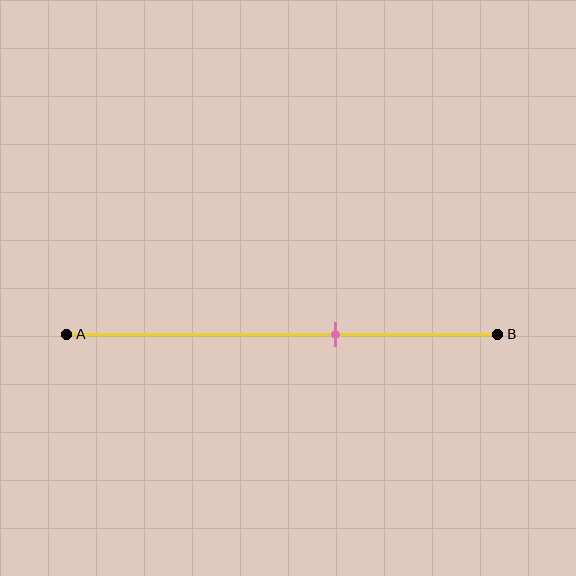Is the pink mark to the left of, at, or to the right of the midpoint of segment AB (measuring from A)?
The pink mark is to the right of the midpoint of segment AB.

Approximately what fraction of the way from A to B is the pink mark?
The pink mark is approximately 60% of the way from A to B.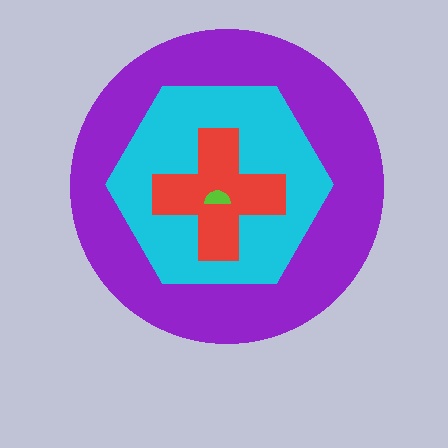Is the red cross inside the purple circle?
Yes.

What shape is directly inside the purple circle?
The cyan hexagon.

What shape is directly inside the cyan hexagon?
The red cross.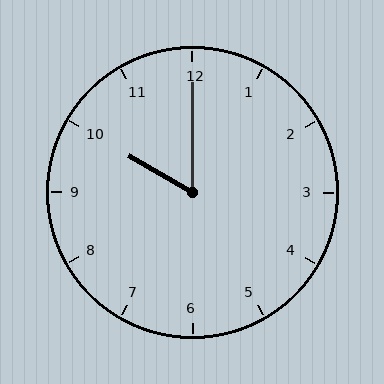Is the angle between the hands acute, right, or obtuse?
It is acute.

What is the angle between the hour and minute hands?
Approximately 60 degrees.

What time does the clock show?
10:00.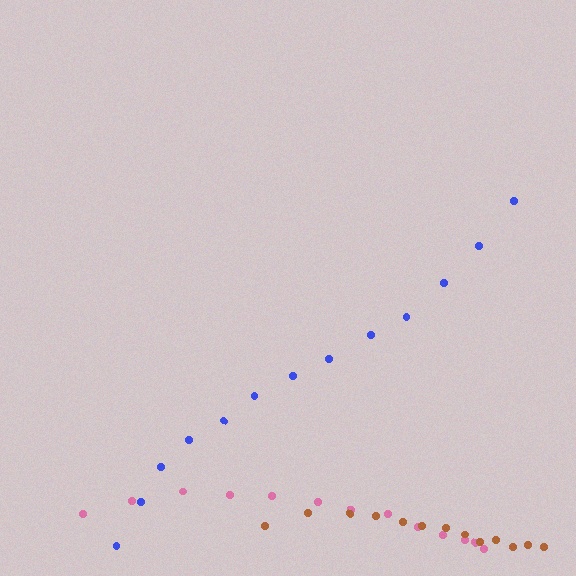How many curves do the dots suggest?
There are 3 distinct paths.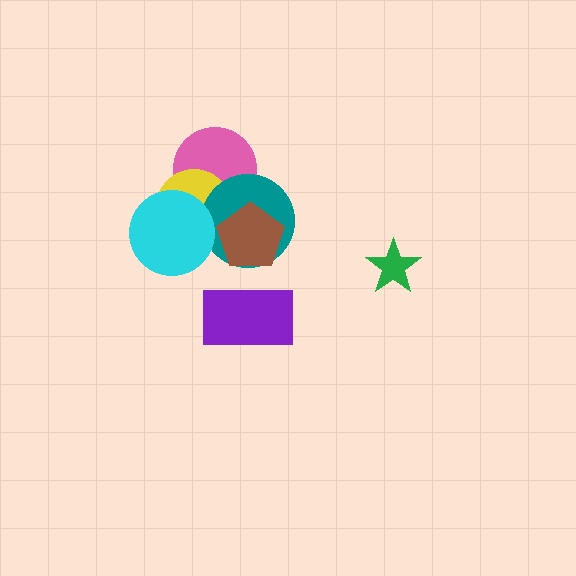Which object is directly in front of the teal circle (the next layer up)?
The brown pentagon is directly in front of the teal circle.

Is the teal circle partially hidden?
Yes, it is partially covered by another shape.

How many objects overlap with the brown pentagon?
2 objects overlap with the brown pentagon.